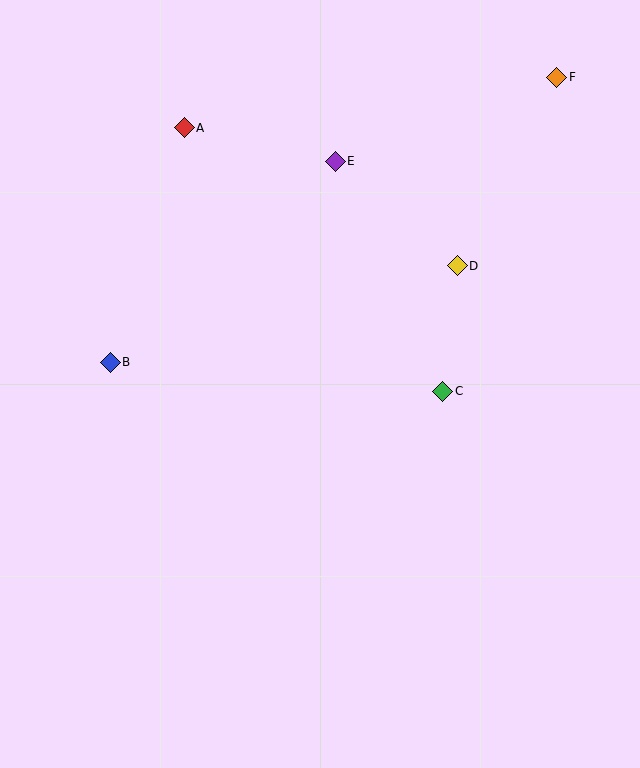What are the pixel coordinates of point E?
Point E is at (335, 161).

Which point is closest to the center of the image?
Point C at (443, 391) is closest to the center.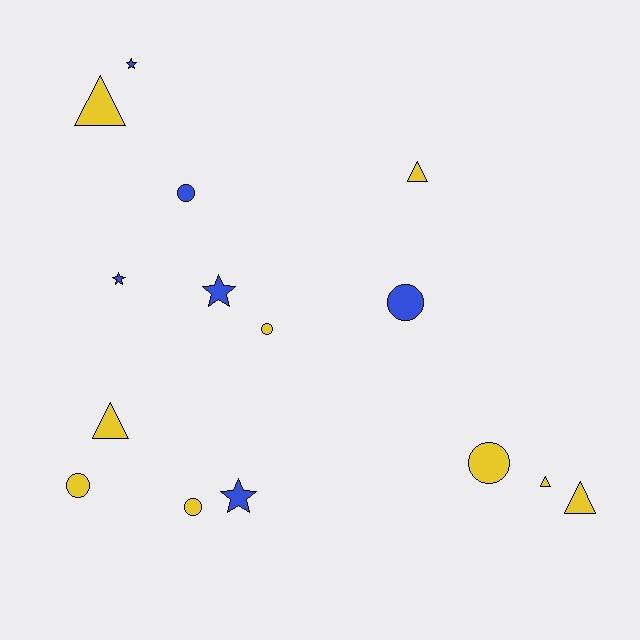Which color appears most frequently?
Yellow, with 9 objects.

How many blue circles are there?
There are 2 blue circles.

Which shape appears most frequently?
Circle, with 6 objects.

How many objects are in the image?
There are 15 objects.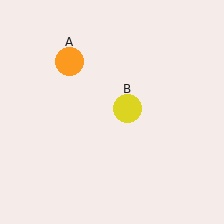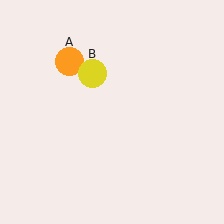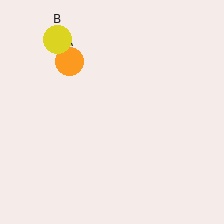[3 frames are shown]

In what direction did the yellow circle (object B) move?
The yellow circle (object B) moved up and to the left.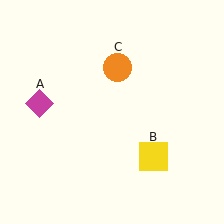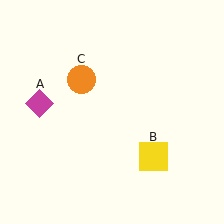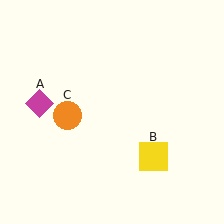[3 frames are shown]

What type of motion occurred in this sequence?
The orange circle (object C) rotated counterclockwise around the center of the scene.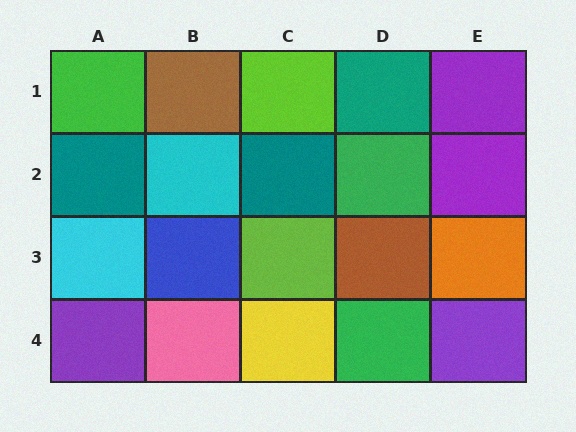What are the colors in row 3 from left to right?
Cyan, blue, lime, brown, orange.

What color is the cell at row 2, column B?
Cyan.